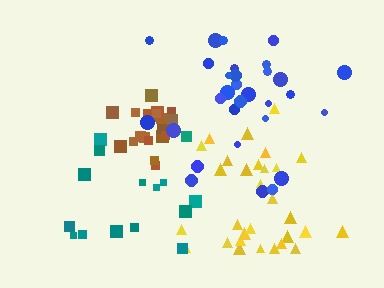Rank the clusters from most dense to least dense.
brown, yellow, blue, teal.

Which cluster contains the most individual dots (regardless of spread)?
Blue (31).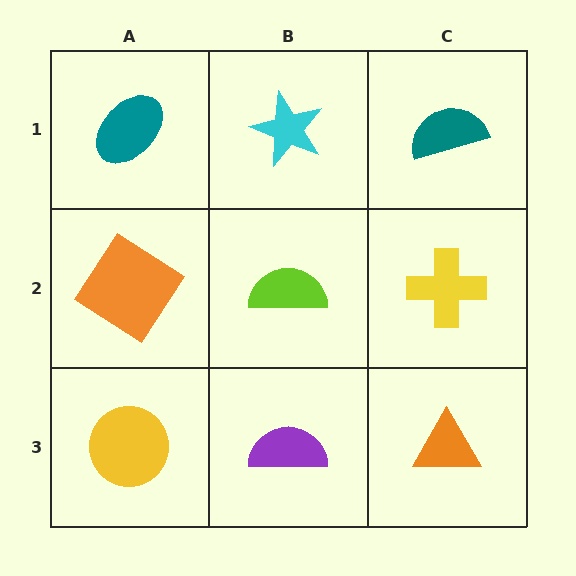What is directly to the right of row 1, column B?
A teal semicircle.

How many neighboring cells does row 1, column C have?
2.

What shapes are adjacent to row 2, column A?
A teal ellipse (row 1, column A), a yellow circle (row 3, column A), a lime semicircle (row 2, column B).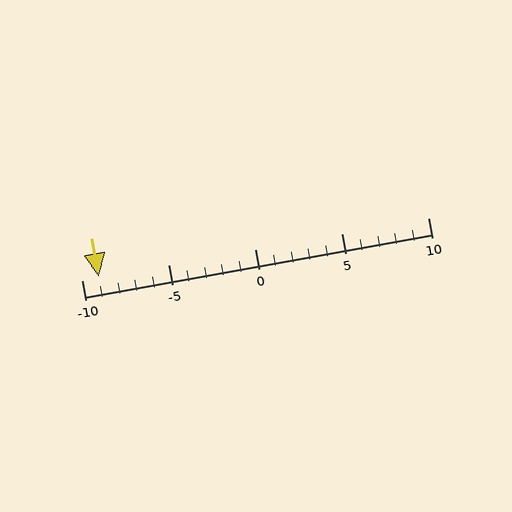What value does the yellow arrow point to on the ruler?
The yellow arrow points to approximately -9.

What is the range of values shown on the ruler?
The ruler shows values from -10 to 10.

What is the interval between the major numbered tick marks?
The major tick marks are spaced 5 units apart.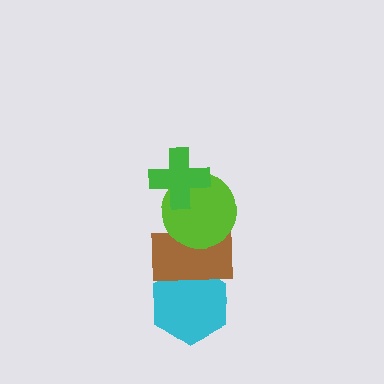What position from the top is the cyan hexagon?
The cyan hexagon is 4th from the top.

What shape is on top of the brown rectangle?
The lime circle is on top of the brown rectangle.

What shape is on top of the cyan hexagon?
The brown rectangle is on top of the cyan hexagon.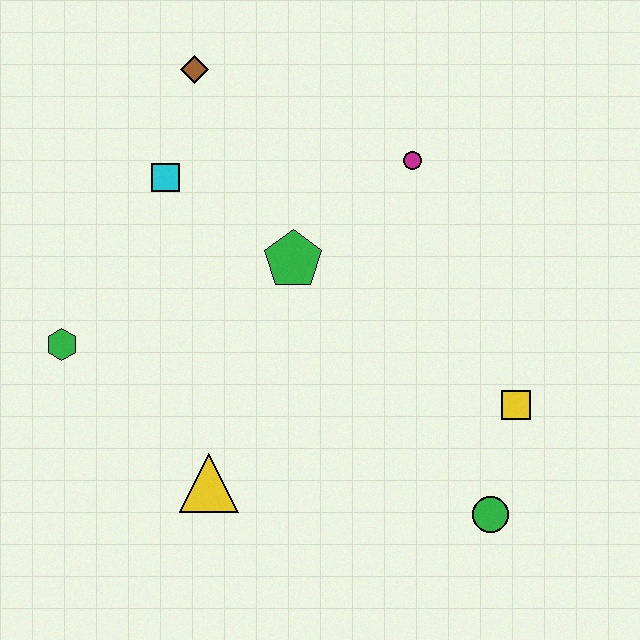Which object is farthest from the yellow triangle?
The brown diamond is farthest from the yellow triangle.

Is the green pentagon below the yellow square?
No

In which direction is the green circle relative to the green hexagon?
The green circle is to the right of the green hexagon.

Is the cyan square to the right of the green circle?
No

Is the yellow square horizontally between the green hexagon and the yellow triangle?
No